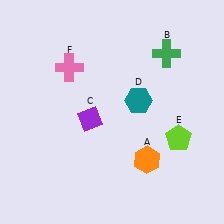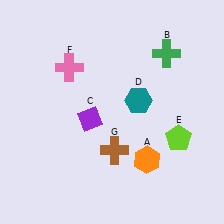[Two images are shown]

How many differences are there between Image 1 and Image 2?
There is 1 difference between the two images.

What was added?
A brown cross (G) was added in Image 2.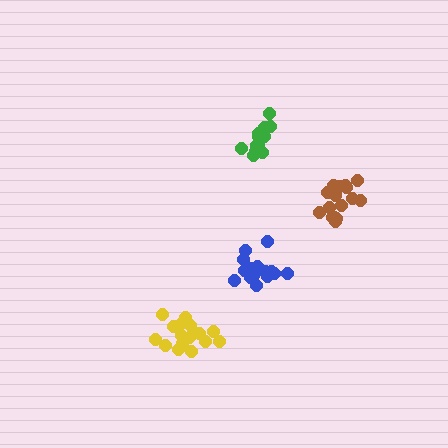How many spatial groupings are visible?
There are 4 spatial groupings.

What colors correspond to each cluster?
The clusters are colored: brown, yellow, green, blue.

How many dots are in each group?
Group 1: 16 dots, Group 2: 16 dots, Group 3: 13 dots, Group 4: 16 dots (61 total).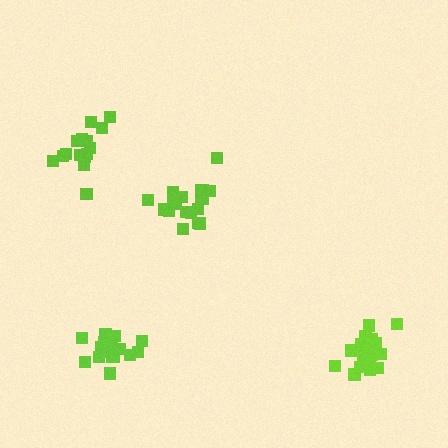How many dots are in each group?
Group 1: 19 dots, Group 2: 19 dots, Group 3: 15 dots, Group 4: 16 dots (69 total).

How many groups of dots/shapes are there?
There are 4 groups.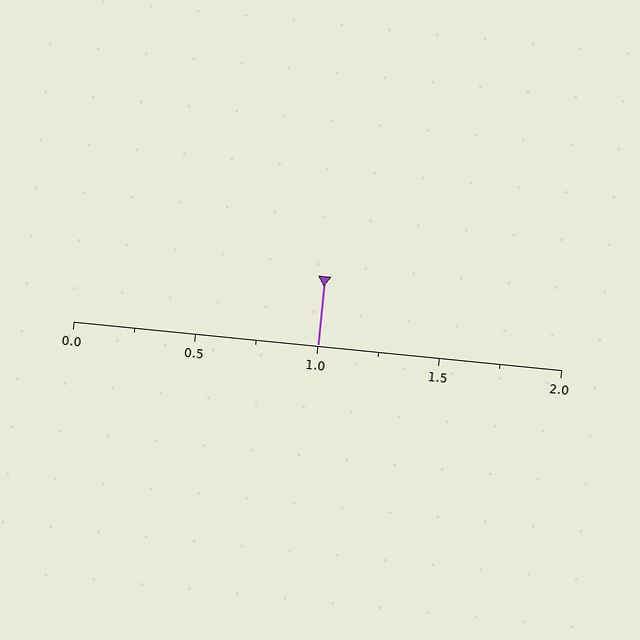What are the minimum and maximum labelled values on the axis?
The axis runs from 0.0 to 2.0.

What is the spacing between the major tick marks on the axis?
The major ticks are spaced 0.5 apart.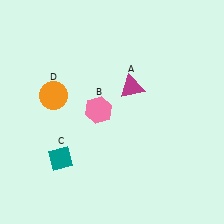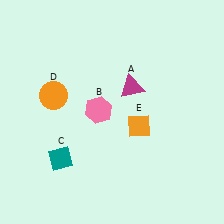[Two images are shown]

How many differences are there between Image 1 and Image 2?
There is 1 difference between the two images.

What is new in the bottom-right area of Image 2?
An orange diamond (E) was added in the bottom-right area of Image 2.